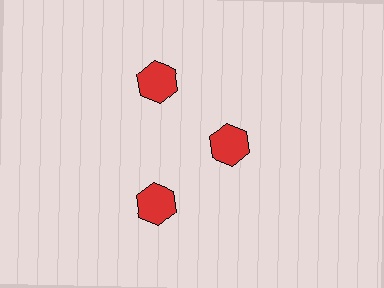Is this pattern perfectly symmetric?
No. The 3 red hexagons are arranged in a ring, but one element near the 3 o'clock position is pulled inward toward the center, breaking the 3-fold rotational symmetry.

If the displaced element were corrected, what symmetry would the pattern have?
It would have 3-fold rotational symmetry — the pattern would map onto itself every 120 degrees.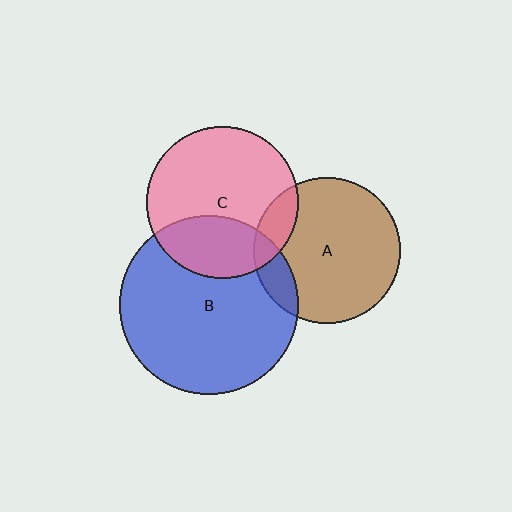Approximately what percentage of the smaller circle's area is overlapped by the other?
Approximately 15%.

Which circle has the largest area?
Circle B (blue).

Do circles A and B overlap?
Yes.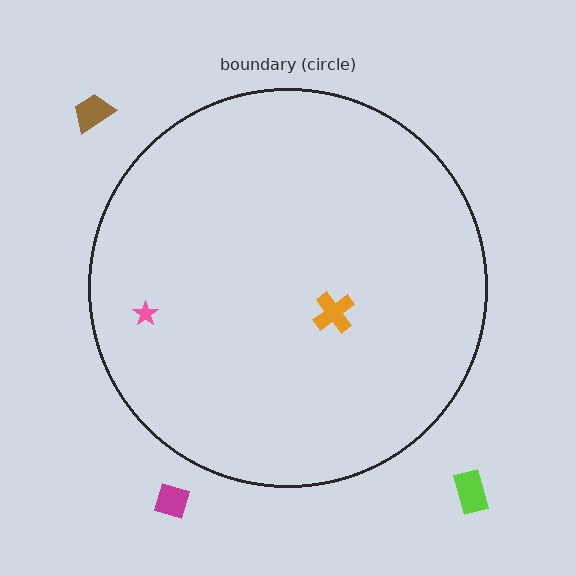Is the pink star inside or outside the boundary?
Inside.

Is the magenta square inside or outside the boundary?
Outside.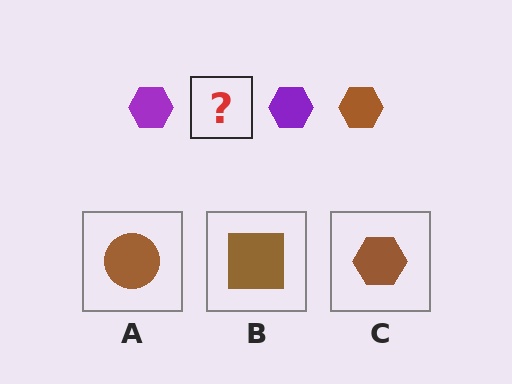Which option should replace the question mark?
Option C.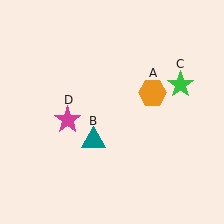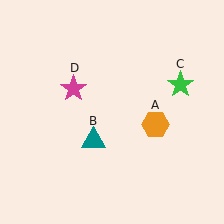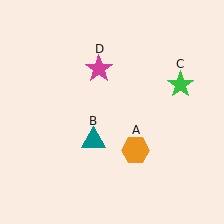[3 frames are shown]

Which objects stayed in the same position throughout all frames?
Teal triangle (object B) and green star (object C) remained stationary.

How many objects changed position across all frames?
2 objects changed position: orange hexagon (object A), magenta star (object D).